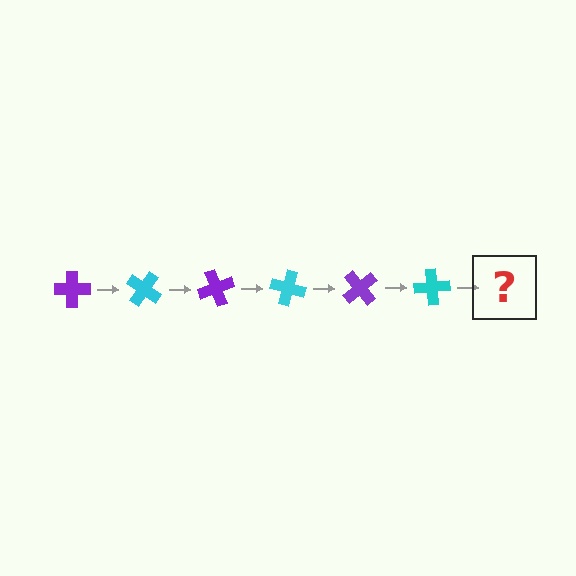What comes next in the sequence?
The next element should be a purple cross, rotated 210 degrees from the start.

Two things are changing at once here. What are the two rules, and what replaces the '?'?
The two rules are that it rotates 35 degrees each step and the color cycles through purple and cyan. The '?' should be a purple cross, rotated 210 degrees from the start.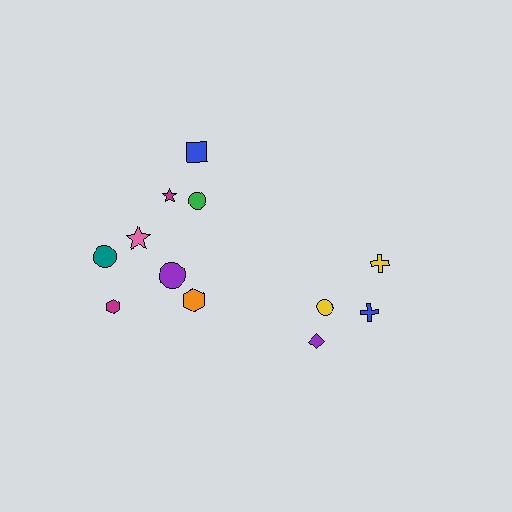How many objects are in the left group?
There are 8 objects.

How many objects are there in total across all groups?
There are 12 objects.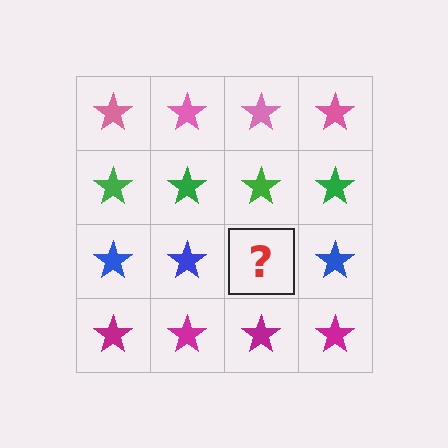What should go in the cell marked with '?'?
The missing cell should contain a blue star.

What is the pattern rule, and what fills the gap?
The rule is that each row has a consistent color. The gap should be filled with a blue star.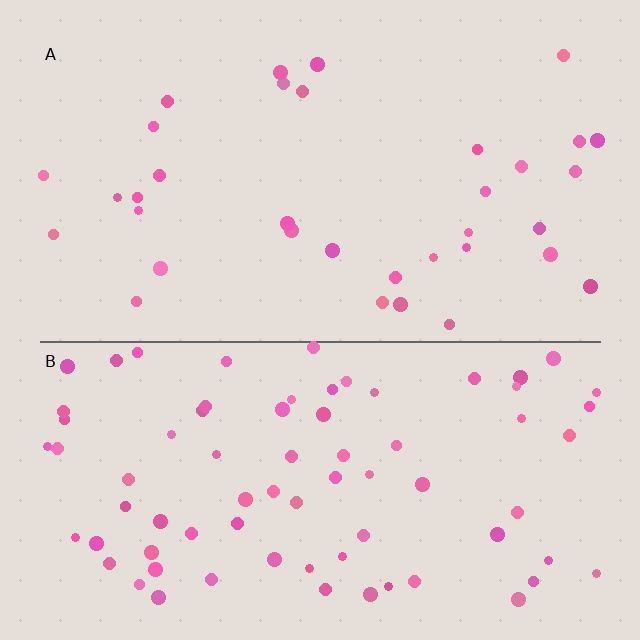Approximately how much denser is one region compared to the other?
Approximately 2.2× — region B over region A.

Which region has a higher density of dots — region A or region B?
B (the bottom).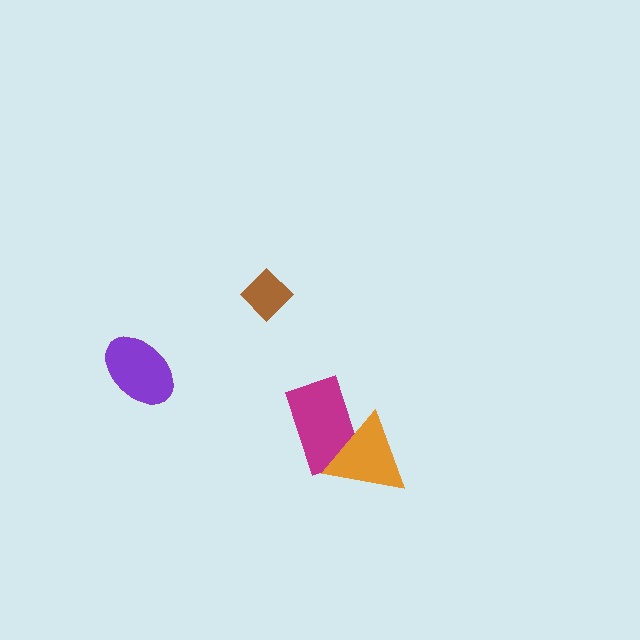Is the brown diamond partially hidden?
No, no other shape covers it.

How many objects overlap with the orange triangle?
1 object overlaps with the orange triangle.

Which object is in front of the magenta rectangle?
The orange triangle is in front of the magenta rectangle.